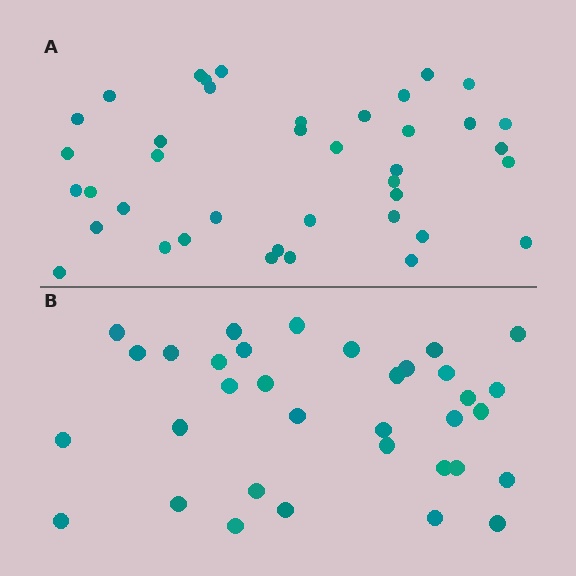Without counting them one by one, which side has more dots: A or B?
Region A (the top region) has more dots.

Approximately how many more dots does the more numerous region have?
Region A has about 6 more dots than region B.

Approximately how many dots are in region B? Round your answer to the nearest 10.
About 30 dots. (The exact count is 34, which rounds to 30.)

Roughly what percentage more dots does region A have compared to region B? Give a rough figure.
About 20% more.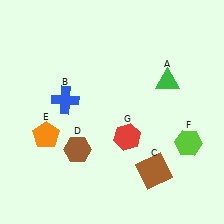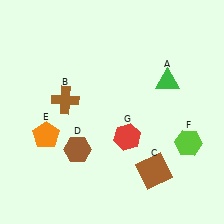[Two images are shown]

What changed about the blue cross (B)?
In Image 1, B is blue. In Image 2, it changed to brown.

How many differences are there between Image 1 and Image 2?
There is 1 difference between the two images.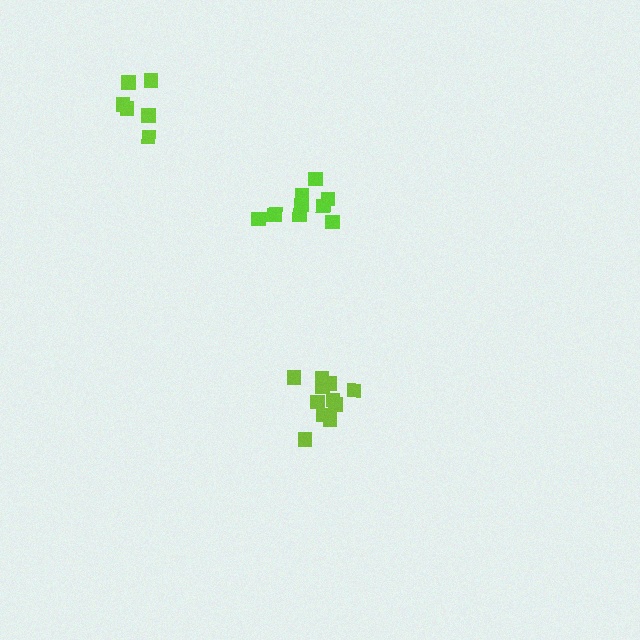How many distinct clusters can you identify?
There are 3 distinct clusters.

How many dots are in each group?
Group 1: 11 dots, Group 2: 10 dots, Group 3: 6 dots (27 total).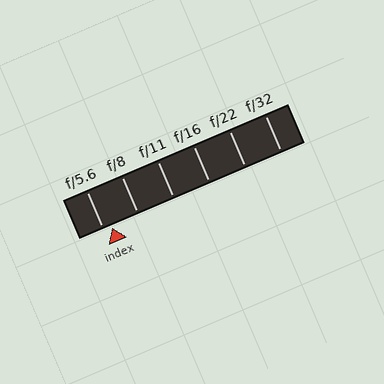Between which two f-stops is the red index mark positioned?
The index mark is between f/5.6 and f/8.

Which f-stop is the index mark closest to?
The index mark is closest to f/5.6.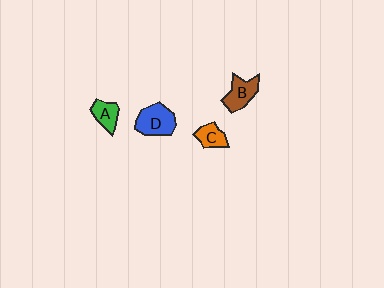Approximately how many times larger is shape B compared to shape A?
Approximately 1.3 times.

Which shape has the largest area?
Shape D (blue).